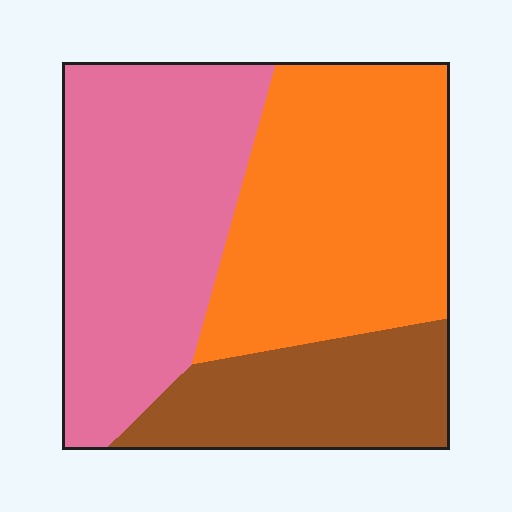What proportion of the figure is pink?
Pink takes up about two fifths (2/5) of the figure.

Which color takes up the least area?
Brown, at roughly 20%.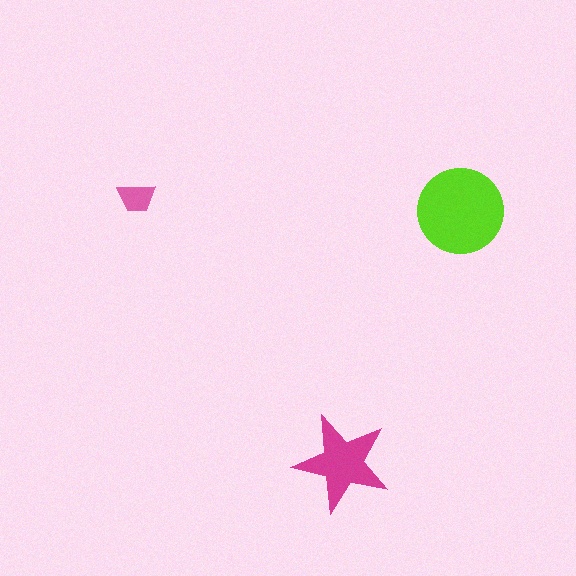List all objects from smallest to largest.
The pink trapezoid, the magenta star, the lime circle.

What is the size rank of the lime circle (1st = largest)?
1st.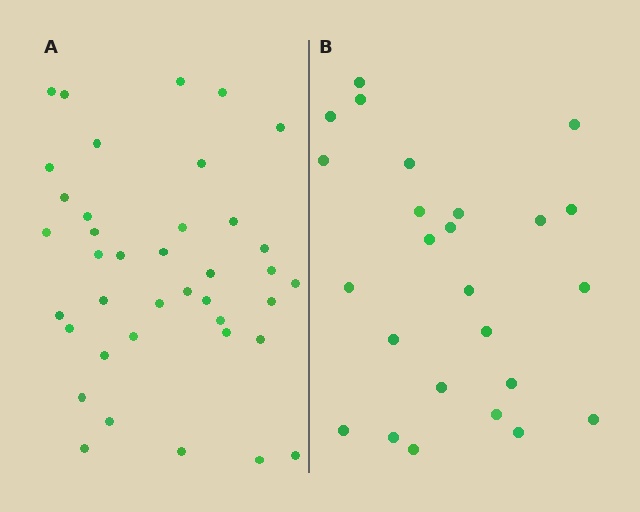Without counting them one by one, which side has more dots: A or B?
Region A (the left region) has more dots.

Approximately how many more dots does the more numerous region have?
Region A has approximately 15 more dots than region B.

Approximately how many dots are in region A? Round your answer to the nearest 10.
About 40 dots. (The exact count is 39, which rounds to 40.)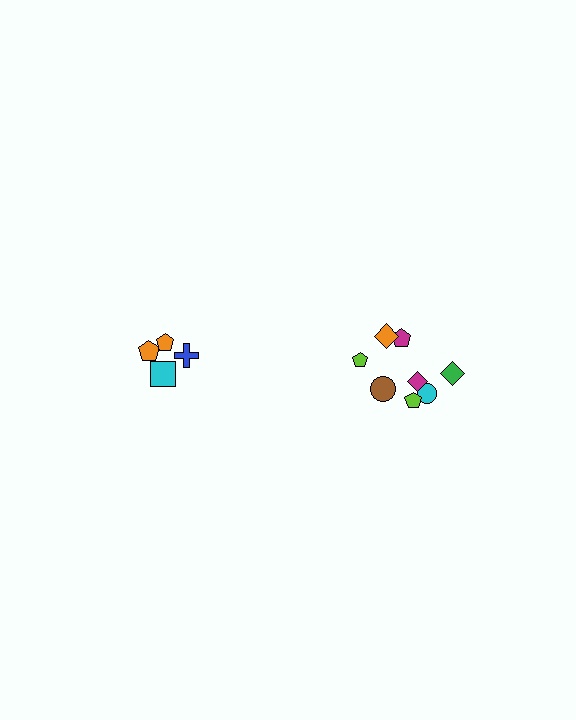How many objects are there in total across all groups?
There are 13 objects.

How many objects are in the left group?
There are 5 objects.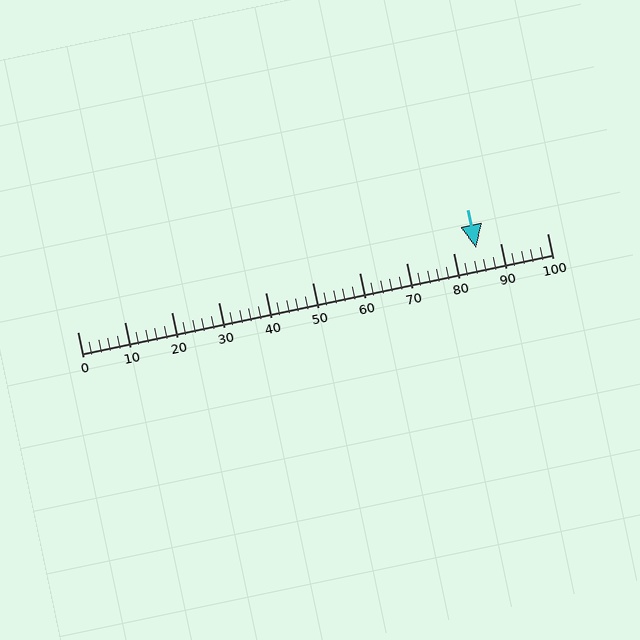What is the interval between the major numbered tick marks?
The major tick marks are spaced 10 units apart.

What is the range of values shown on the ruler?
The ruler shows values from 0 to 100.